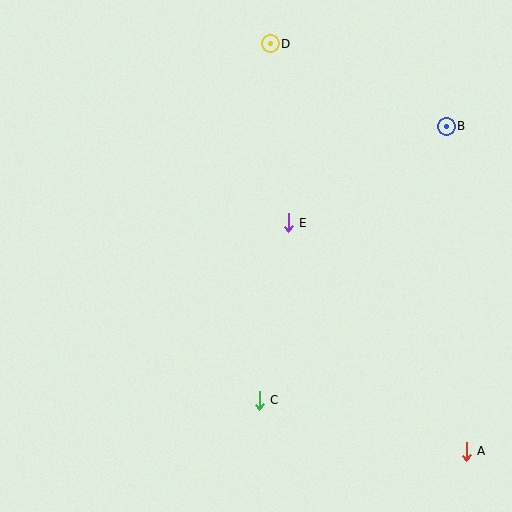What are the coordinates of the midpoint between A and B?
The midpoint between A and B is at (456, 289).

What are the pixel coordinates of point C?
Point C is at (259, 400).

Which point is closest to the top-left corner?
Point D is closest to the top-left corner.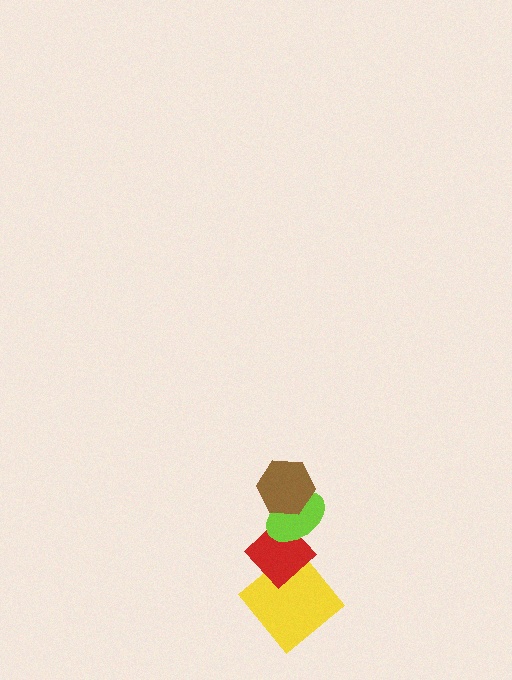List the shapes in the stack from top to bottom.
From top to bottom: the brown hexagon, the lime ellipse, the red diamond, the yellow diamond.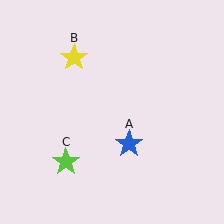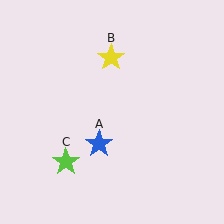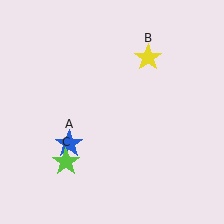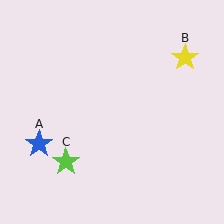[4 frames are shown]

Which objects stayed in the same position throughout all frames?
Lime star (object C) remained stationary.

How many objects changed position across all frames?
2 objects changed position: blue star (object A), yellow star (object B).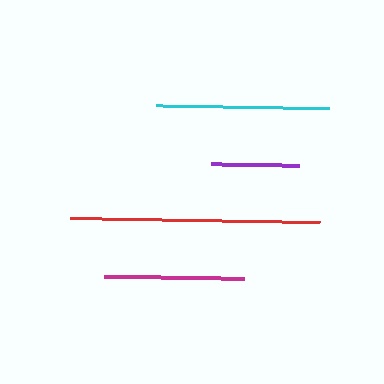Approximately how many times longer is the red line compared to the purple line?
The red line is approximately 2.8 times the length of the purple line.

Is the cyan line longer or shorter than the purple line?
The cyan line is longer than the purple line.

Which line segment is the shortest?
The purple line is the shortest at approximately 89 pixels.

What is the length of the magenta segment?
The magenta segment is approximately 140 pixels long.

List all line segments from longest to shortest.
From longest to shortest: red, cyan, magenta, purple.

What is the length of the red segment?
The red segment is approximately 250 pixels long.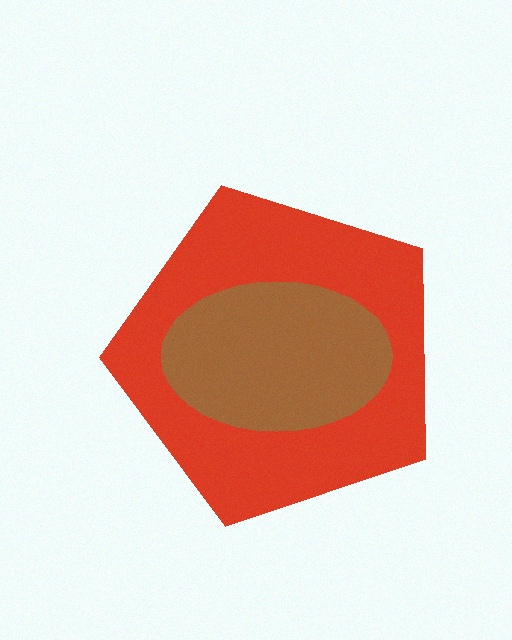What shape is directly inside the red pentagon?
The brown ellipse.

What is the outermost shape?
The red pentagon.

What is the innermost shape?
The brown ellipse.